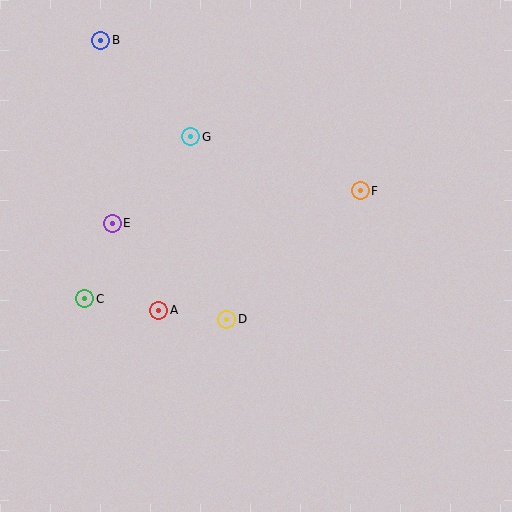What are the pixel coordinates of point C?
Point C is at (85, 299).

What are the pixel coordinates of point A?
Point A is at (159, 310).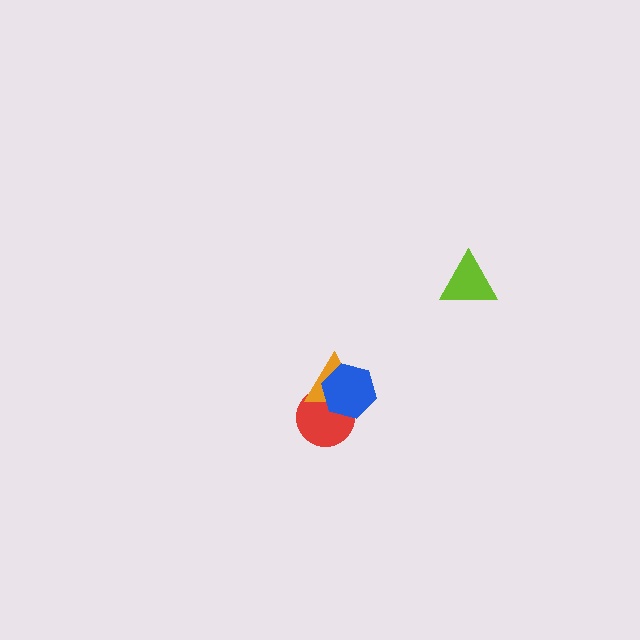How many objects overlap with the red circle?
2 objects overlap with the red circle.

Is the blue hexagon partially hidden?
No, no other shape covers it.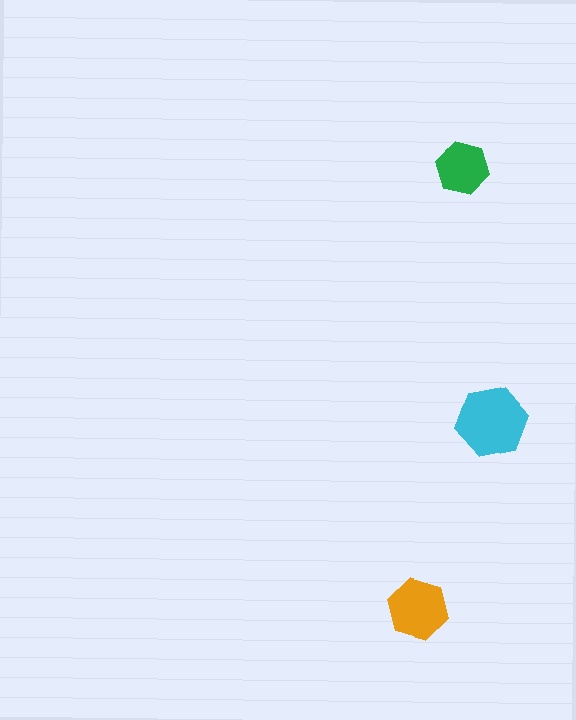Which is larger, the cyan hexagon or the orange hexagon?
The cyan one.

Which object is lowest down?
The orange hexagon is bottommost.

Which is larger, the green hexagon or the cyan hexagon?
The cyan one.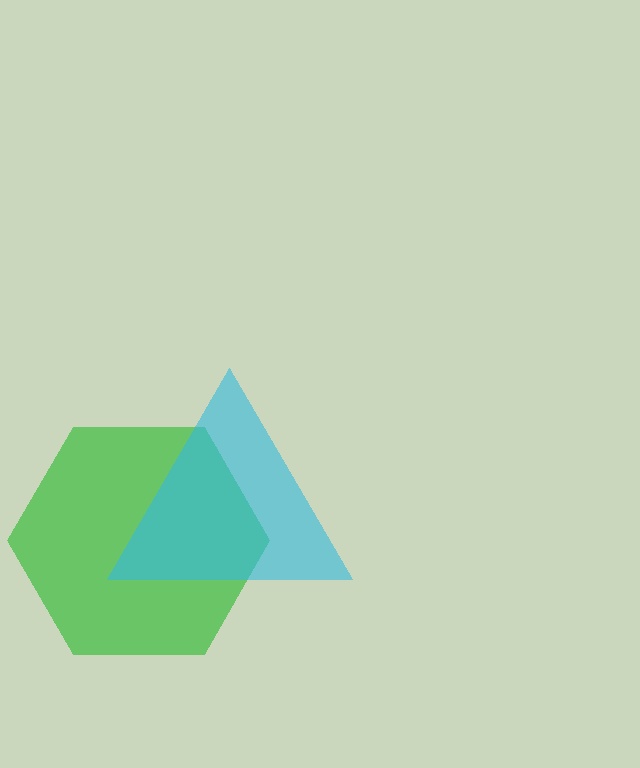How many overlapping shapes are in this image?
There are 2 overlapping shapes in the image.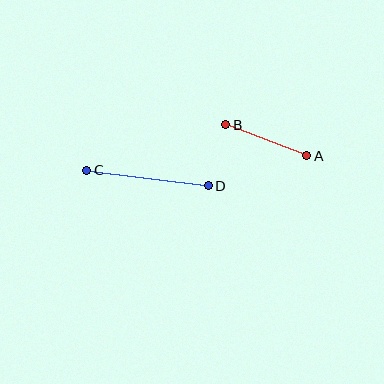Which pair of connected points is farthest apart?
Points C and D are farthest apart.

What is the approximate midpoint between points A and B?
The midpoint is at approximately (266, 140) pixels.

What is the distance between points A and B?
The distance is approximately 87 pixels.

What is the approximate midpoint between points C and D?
The midpoint is at approximately (147, 178) pixels.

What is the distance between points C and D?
The distance is approximately 122 pixels.